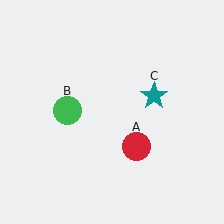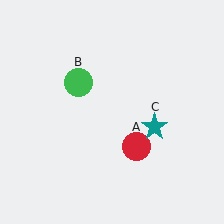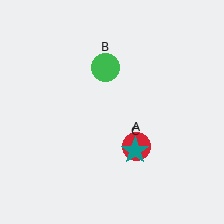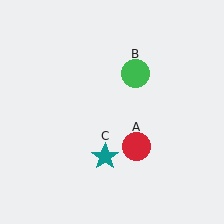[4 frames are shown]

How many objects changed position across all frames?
2 objects changed position: green circle (object B), teal star (object C).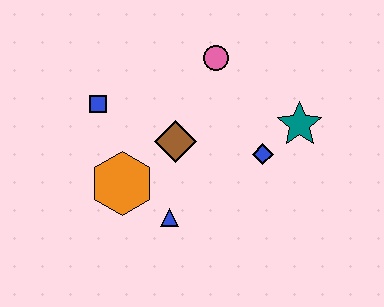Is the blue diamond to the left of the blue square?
No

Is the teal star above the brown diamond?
Yes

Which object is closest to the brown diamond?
The orange hexagon is closest to the brown diamond.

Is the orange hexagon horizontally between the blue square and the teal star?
Yes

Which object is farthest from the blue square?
The teal star is farthest from the blue square.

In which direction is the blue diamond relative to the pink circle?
The blue diamond is below the pink circle.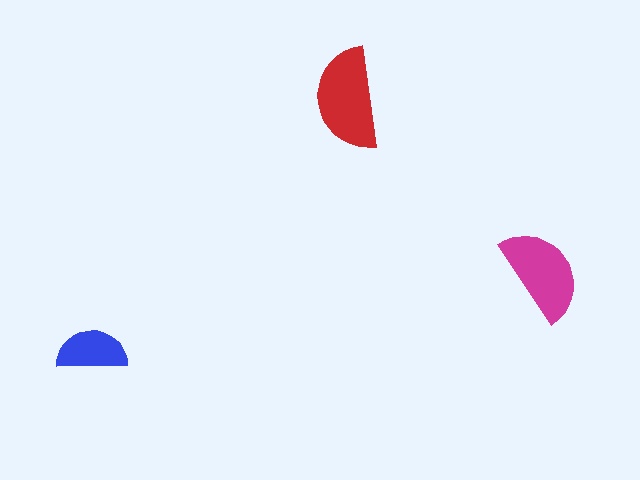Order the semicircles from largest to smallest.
the red one, the magenta one, the blue one.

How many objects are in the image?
There are 3 objects in the image.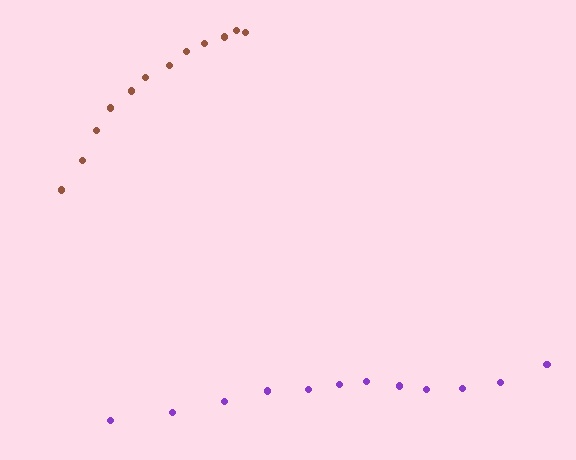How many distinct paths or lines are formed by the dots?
There are 2 distinct paths.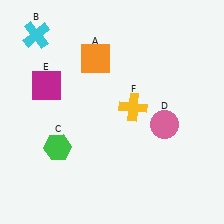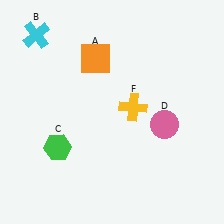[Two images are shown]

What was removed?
The magenta square (E) was removed in Image 2.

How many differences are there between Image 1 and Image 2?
There is 1 difference between the two images.